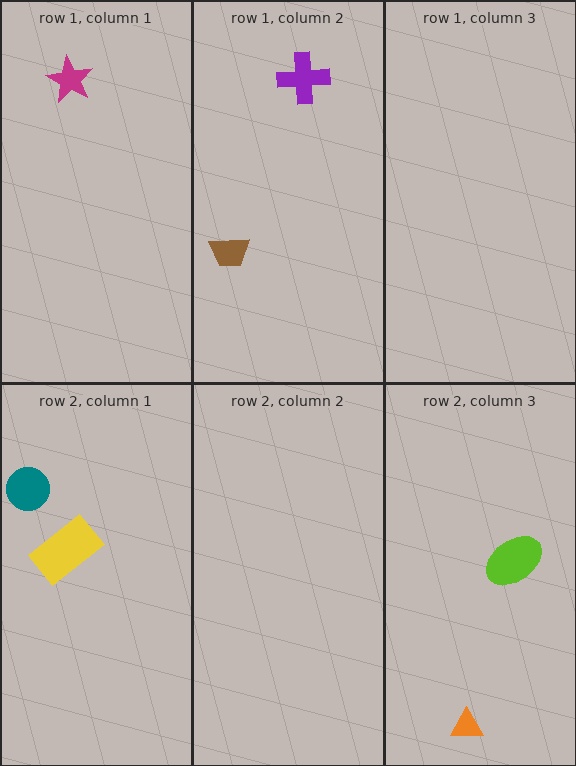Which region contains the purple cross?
The row 1, column 2 region.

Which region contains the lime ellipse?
The row 2, column 3 region.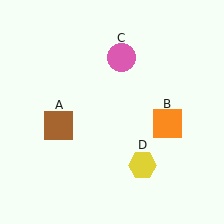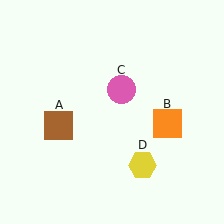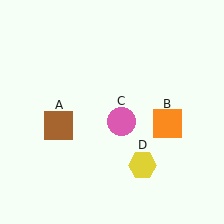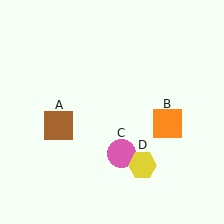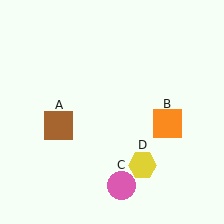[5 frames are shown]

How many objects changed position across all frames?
1 object changed position: pink circle (object C).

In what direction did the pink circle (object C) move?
The pink circle (object C) moved down.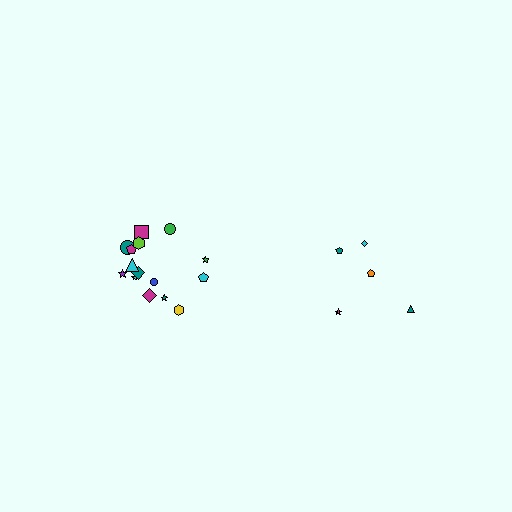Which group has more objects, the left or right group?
The left group.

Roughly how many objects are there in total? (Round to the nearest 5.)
Roughly 20 objects in total.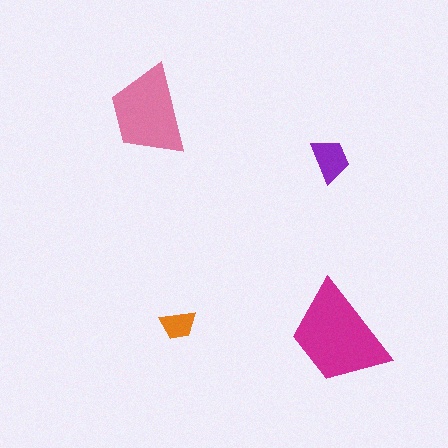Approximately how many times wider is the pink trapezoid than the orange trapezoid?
About 2.5 times wider.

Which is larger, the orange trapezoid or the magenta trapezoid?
The magenta one.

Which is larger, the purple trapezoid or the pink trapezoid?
The pink one.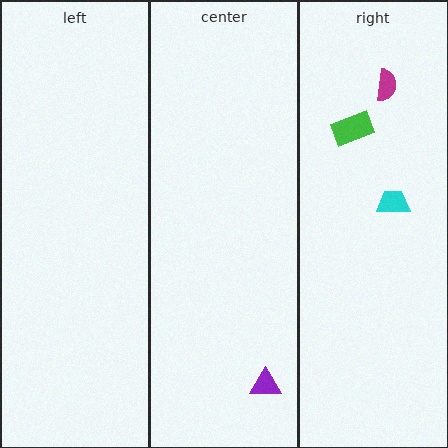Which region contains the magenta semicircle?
The right region.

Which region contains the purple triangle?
The center region.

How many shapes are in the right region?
3.